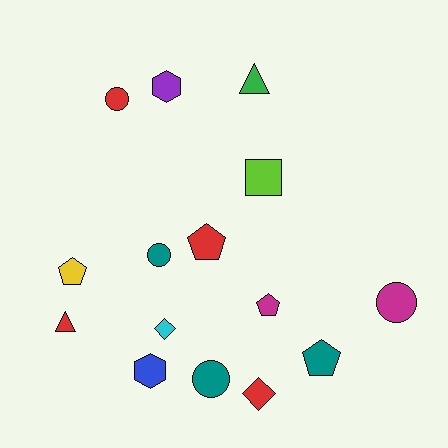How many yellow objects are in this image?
There is 1 yellow object.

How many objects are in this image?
There are 15 objects.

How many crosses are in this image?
There are no crosses.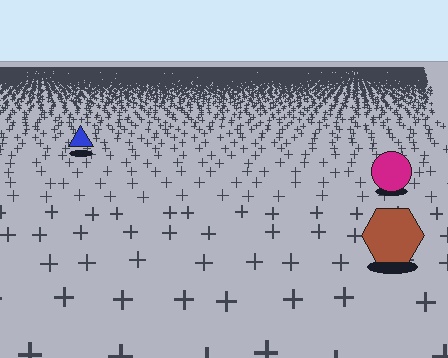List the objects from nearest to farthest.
From nearest to farthest: the brown hexagon, the magenta circle, the blue triangle.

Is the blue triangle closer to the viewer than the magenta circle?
No. The magenta circle is closer — you can tell from the texture gradient: the ground texture is coarser near it.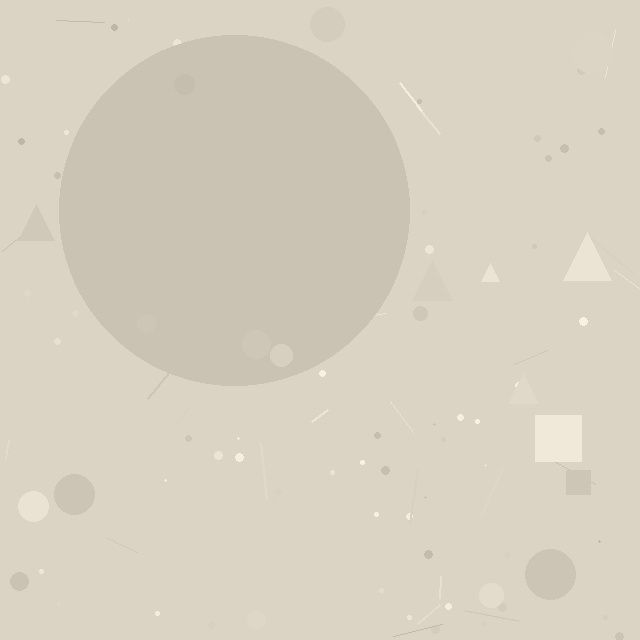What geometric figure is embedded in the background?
A circle is embedded in the background.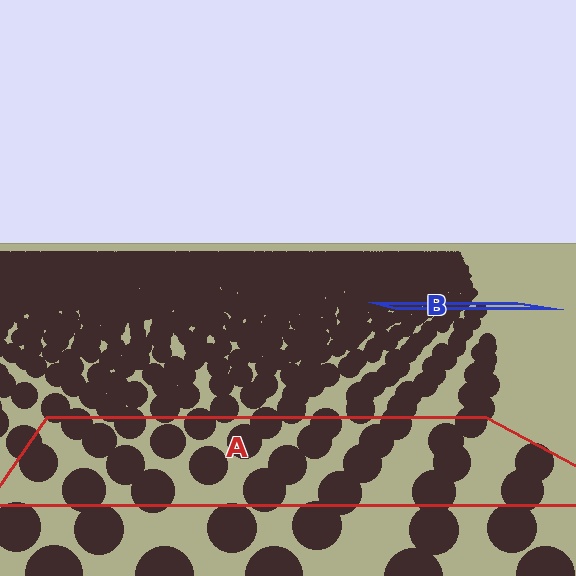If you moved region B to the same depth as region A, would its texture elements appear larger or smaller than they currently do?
They would appear larger. At a closer depth, the same texture elements are projected at a bigger on-screen size.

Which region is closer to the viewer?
Region A is closer. The texture elements there are larger and more spread out.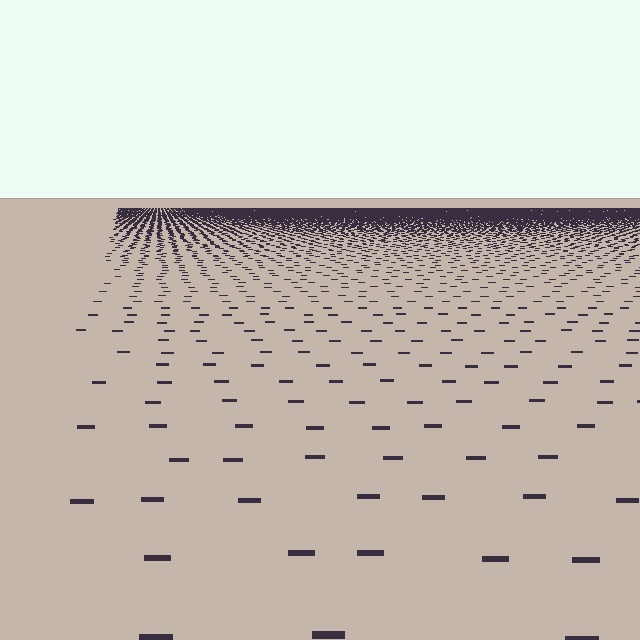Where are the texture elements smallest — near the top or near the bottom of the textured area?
Near the top.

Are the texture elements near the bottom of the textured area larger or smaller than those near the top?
Larger. Near the bottom, elements are closer to the viewer and appear at a bigger on-screen size.